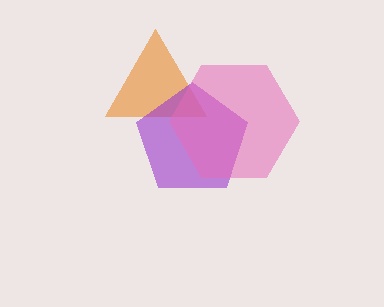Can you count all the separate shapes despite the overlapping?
Yes, there are 3 separate shapes.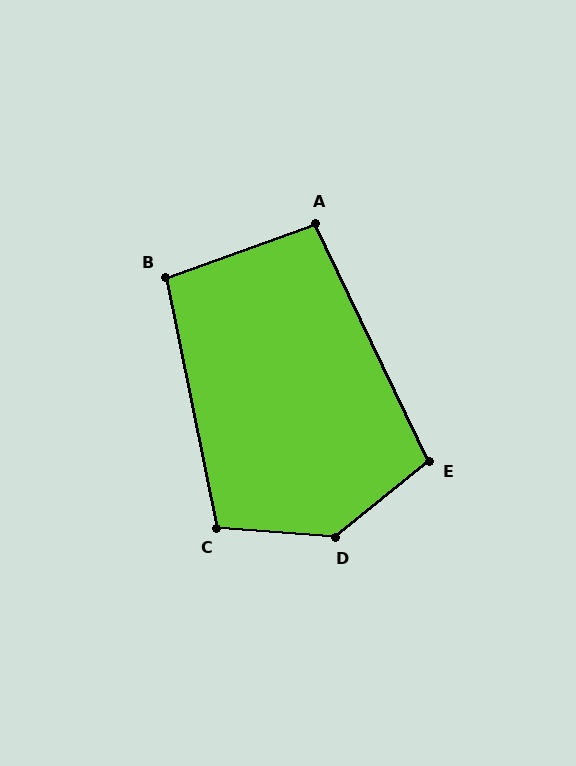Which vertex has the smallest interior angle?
A, at approximately 96 degrees.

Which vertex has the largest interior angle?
D, at approximately 136 degrees.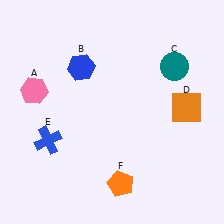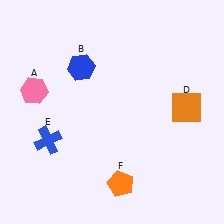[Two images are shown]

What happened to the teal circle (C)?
The teal circle (C) was removed in Image 2. It was in the top-right area of Image 1.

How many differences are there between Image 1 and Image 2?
There is 1 difference between the two images.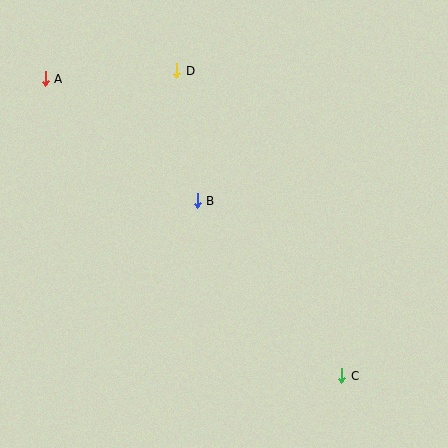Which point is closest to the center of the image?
Point B at (197, 201) is closest to the center.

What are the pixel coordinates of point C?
Point C is at (342, 376).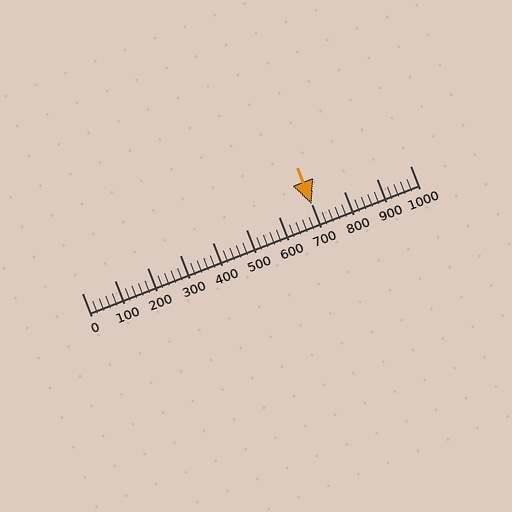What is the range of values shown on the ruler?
The ruler shows values from 0 to 1000.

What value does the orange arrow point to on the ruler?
The orange arrow points to approximately 700.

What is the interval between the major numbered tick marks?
The major tick marks are spaced 100 units apart.